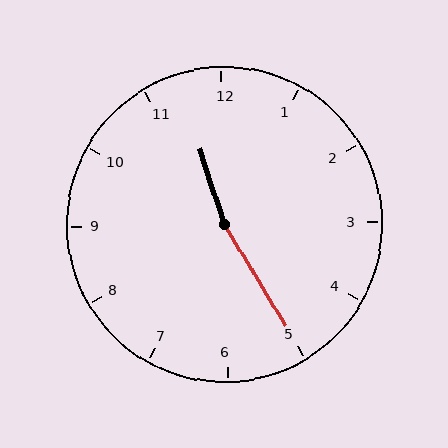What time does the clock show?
11:25.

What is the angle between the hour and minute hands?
Approximately 168 degrees.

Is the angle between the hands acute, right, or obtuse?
It is obtuse.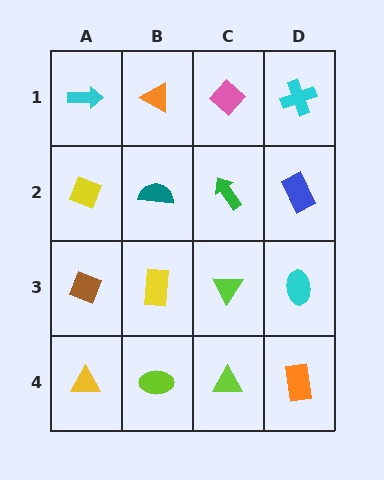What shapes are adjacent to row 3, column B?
A teal semicircle (row 2, column B), a lime ellipse (row 4, column B), a brown diamond (row 3, column A), a lime triangle (row 3, column C).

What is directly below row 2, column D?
A cyan ellipse.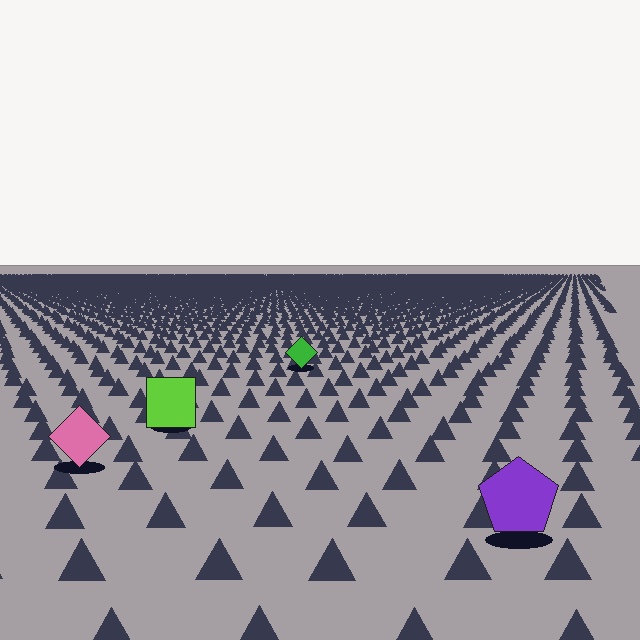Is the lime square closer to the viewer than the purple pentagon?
No. The purple pentagon is closer — you can tell from the texture gradient: the ground texture is coarser near it.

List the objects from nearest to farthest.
From nearest to farthest: the purple pentagon, the pink diamond, the lime square, the green diamond.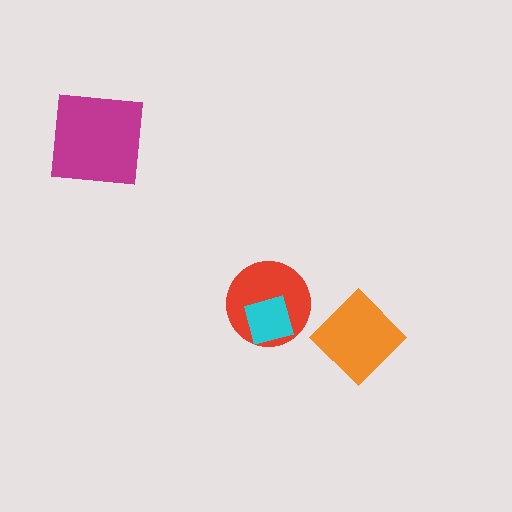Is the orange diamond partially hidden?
No, no other shape covers it.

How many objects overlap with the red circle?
1 object overlaps with the red circle.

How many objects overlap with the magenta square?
0 objects overlap with the magenta square.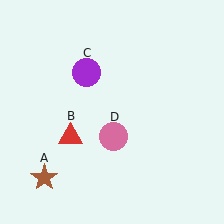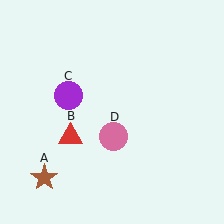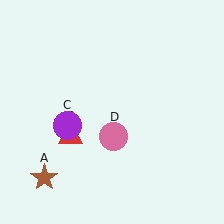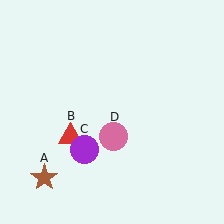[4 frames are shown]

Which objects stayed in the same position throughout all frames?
Brown star (object A) and red triangle (object B) and pink circle (object D) remained stationary.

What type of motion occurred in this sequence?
The purple circle (object C) rotated counterclockwise around the center of the scene.